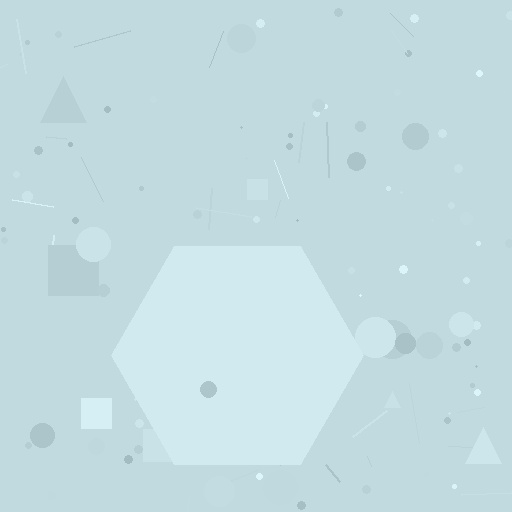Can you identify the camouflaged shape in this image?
The camouflaged shape is a hexagon.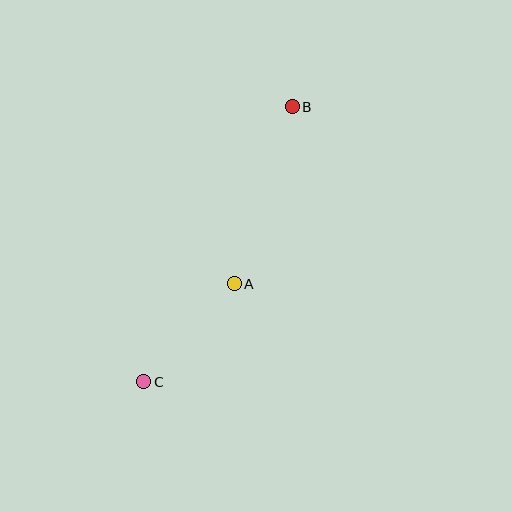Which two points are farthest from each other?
Points B and C are farthest from each other.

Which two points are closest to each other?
Points A and C are closest to each other.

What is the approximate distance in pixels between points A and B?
The distance between A and B is approximately 186 pixels.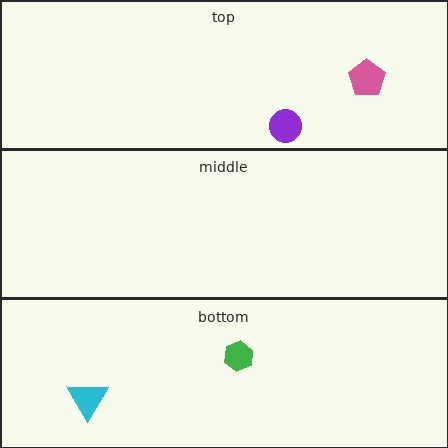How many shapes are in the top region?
2.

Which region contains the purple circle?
The top region.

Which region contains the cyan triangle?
The bottom region.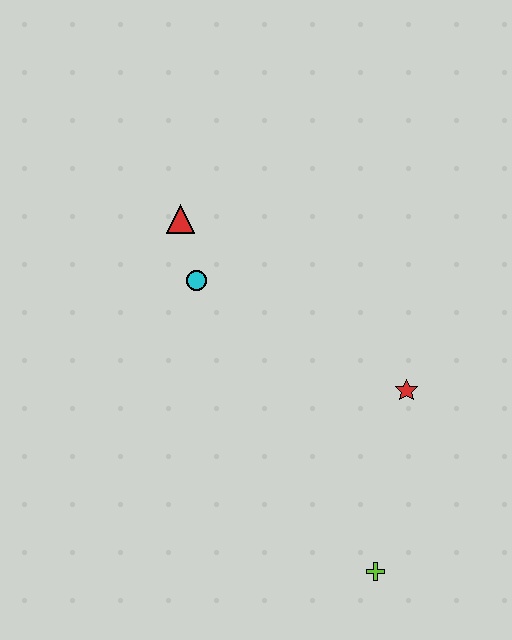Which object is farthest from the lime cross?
The red triangle is farthest from the lime cross.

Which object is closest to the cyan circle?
The red triangle is closest to the cyan circle.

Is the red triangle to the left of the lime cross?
Yes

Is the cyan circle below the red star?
No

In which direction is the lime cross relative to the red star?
The lime cross is below the red star.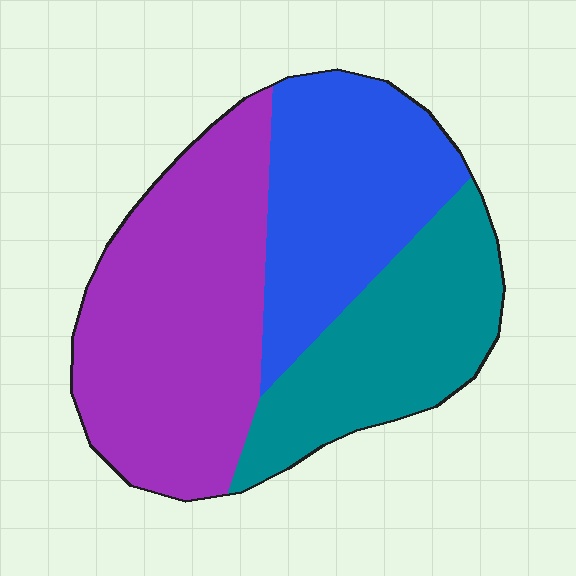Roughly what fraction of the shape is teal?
Teal takes up between a sixth and a third of the shape.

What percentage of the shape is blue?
Blue takes up about one third (1/3) of the shape.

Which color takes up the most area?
Purple, at roughly 45%.